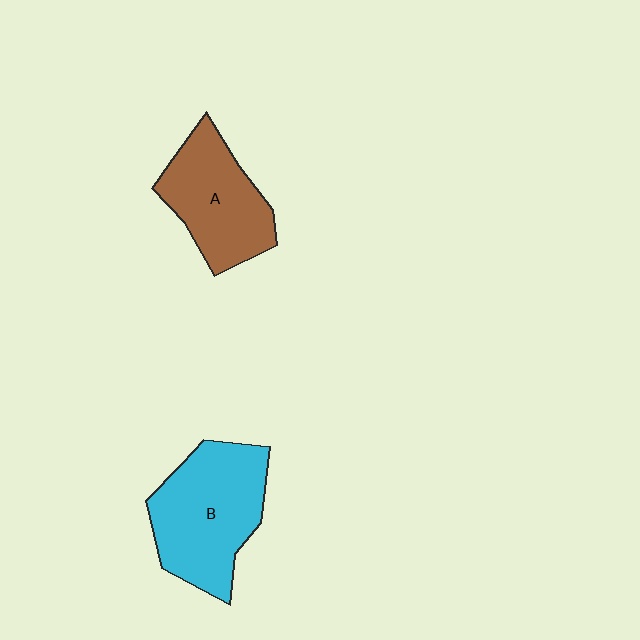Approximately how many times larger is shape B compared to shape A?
Approximately 1.3 times.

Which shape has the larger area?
Shape B (cyan).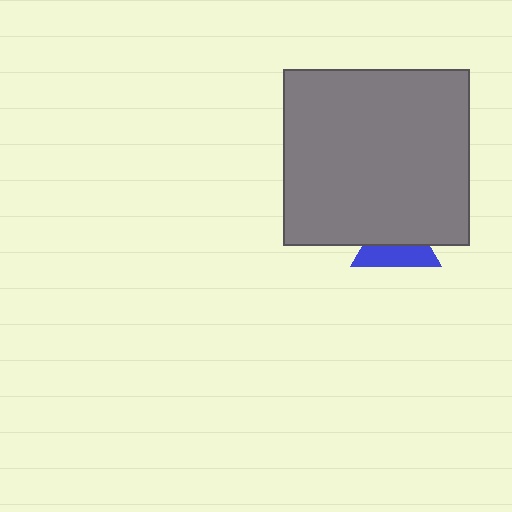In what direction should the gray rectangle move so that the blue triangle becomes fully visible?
The gray rectangle should move up. That is the shortest direction to clear the overlap and leave the blue triangle fully visible.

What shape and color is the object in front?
The object in front is a gray rectangle.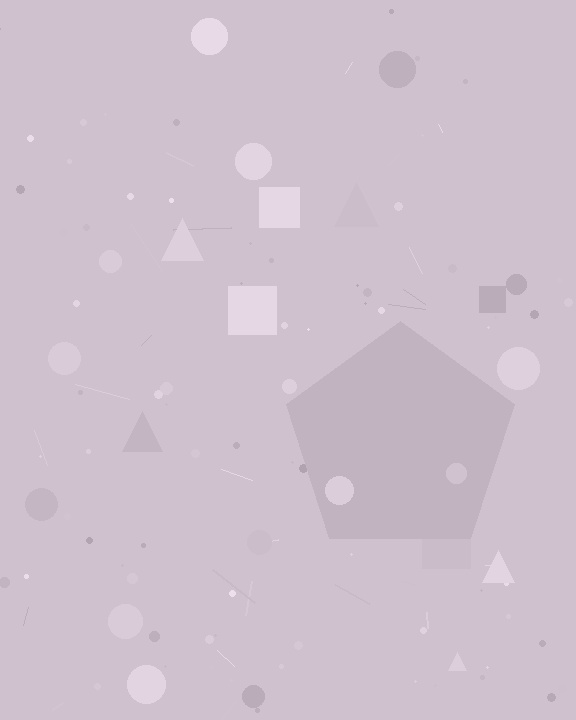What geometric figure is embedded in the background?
A pentagon is embedded in the background.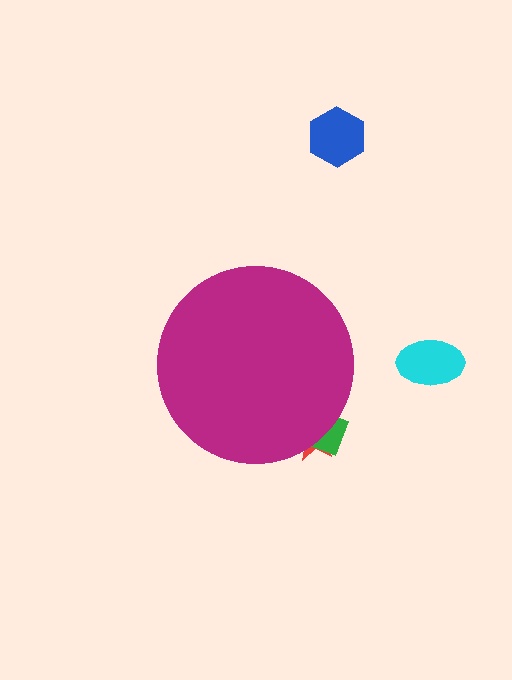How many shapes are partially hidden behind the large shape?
2 shapes are partially hidden.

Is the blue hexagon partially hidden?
No, the blue hexagon is fully visible.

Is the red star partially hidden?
Yes, the red star is partially hidden behind the magenta circle.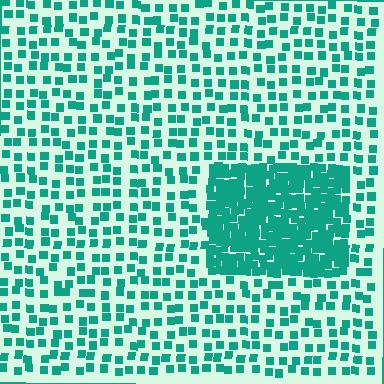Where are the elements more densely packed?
The elements are more densely packed inside the rectangle boundary.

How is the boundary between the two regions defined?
The boundary is defined by a change in element density (approximately 2.9x ratio). All elements are the same color, size, and shape.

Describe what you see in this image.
The image contains small teal elements arranged at two different densities. A rectangle-shaped region is visible where the elements are more densely packed than the surrounding area.